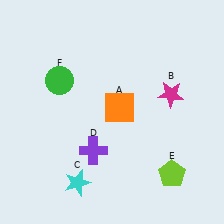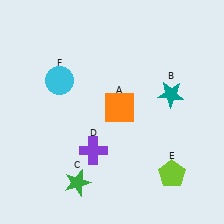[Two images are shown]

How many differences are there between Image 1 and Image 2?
There are 3 differences between the two images.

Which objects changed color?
B changed from magenta to teal. C changed from cyan to green. F changed from green to cyan.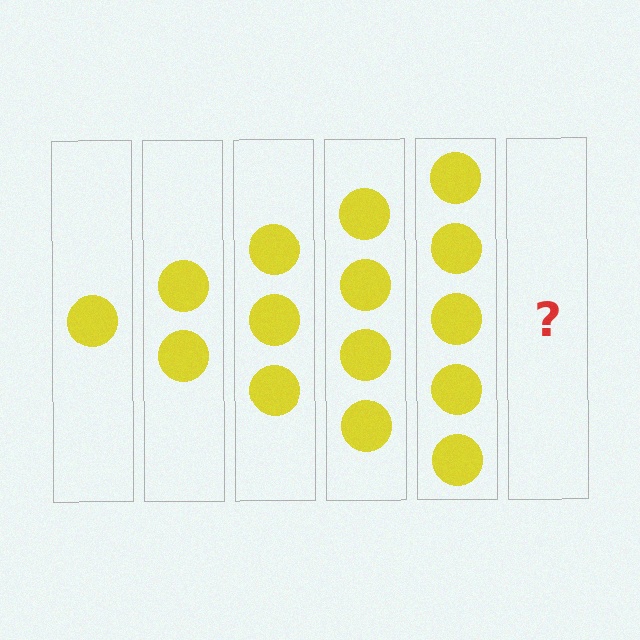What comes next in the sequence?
The next element should be 6 circles.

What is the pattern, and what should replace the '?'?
The pattern is that each step adds one more circle. The '?' should be 6 circles.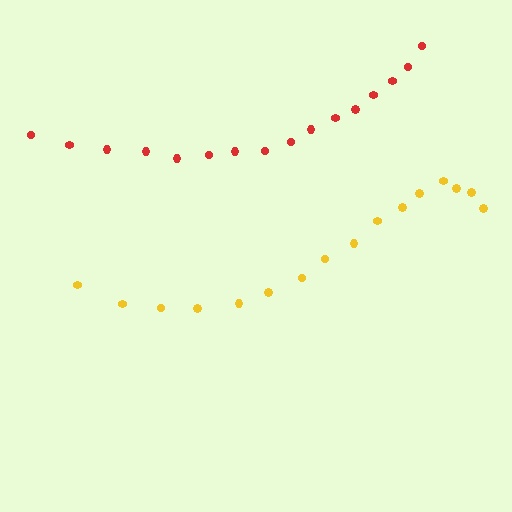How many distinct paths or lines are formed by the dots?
There are 2 distinct paths.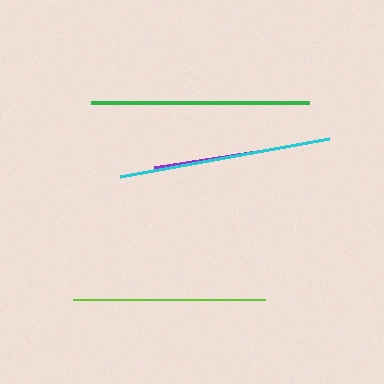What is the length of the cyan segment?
The cyan segment is approximately 212 pixels long.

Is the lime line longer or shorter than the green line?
The green line is longer than the lime line.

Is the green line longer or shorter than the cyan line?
The green line is longer than the cyan line.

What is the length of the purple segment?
The purple segment is approximately 110 pixels long.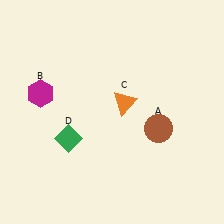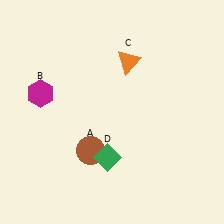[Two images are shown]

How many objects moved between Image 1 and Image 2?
3 objects moved between the two images.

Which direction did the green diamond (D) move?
The green diamond (D) moved right.